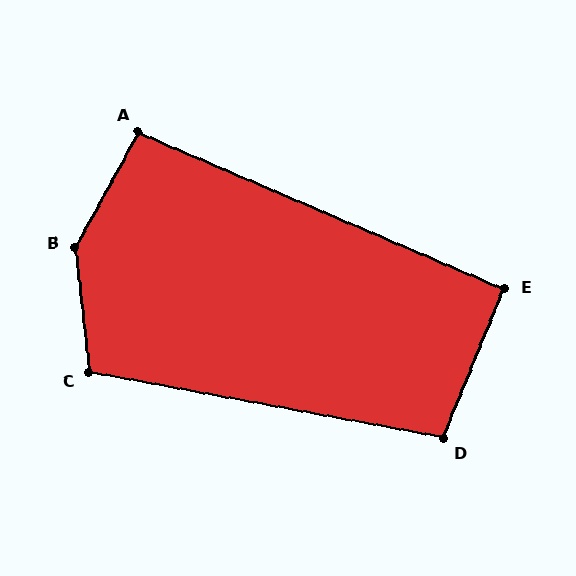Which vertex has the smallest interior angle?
E, at approximately 91 degrees.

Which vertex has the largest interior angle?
B, at approximately 145 degrees.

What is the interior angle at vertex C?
Approximately 107 degrees (obtuse).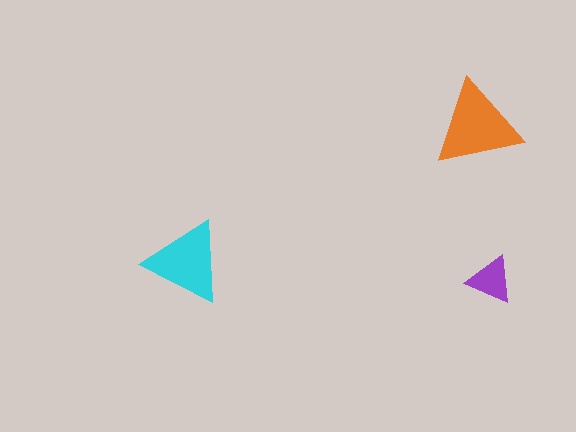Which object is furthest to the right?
The purple triangle is rightmost.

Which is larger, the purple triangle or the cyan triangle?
The cyan one.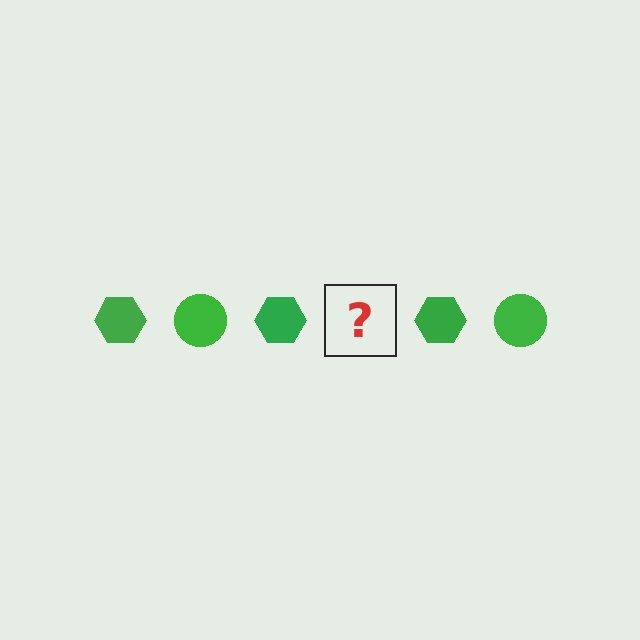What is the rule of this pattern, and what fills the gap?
The rule is that the pattern cycles through hexagon, circle shapes in green. The gap should be filled with a green circle.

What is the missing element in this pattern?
The missing element is a green circle.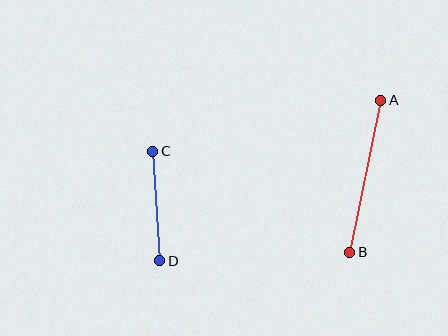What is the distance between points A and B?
The distance is approximately 155 pixels.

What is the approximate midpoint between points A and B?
The midpoint is at approximately (365, 176) pixels.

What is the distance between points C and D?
The distance is approximately 109 pixels.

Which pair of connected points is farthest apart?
Points A and B are farthest apart.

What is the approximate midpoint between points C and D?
The midpoint is at approximately (156, 206) pixels.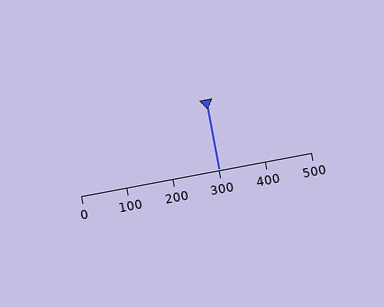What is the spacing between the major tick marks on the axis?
The major ticks are spaced 100 apart.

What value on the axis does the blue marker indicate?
The marker indicates approximately 300.